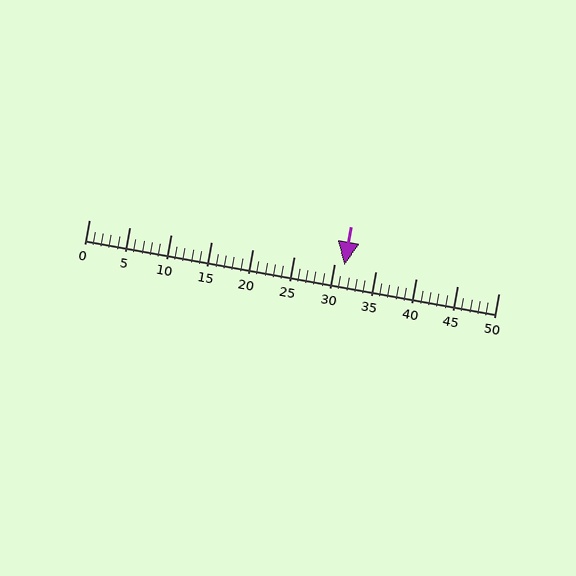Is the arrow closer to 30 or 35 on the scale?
The arrow is closer to 30.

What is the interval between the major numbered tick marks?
The major tick marks are spaced 5 units apart.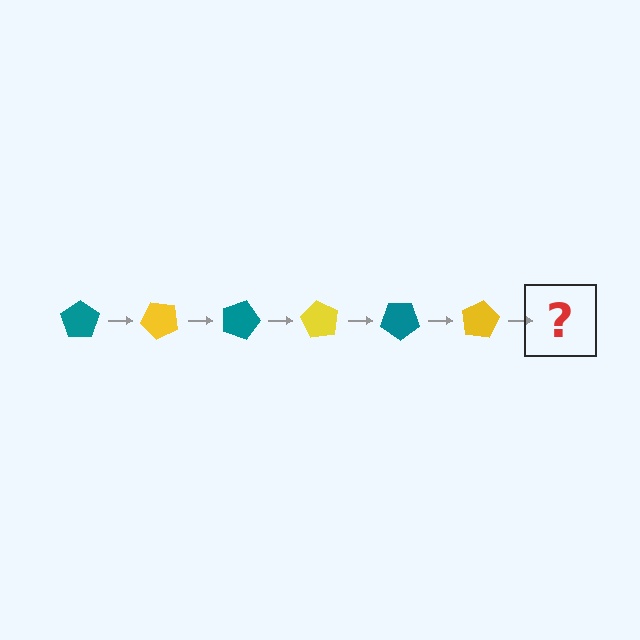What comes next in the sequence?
The next element should be a teal pentagon, rotated 270 degrees from the start.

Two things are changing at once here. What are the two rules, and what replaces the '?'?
The two rules are that it rotates 45 degrees each step and the color cycles through teal and yellow. The '?' should be a teal pentagon, rotated 270 degrees from the start.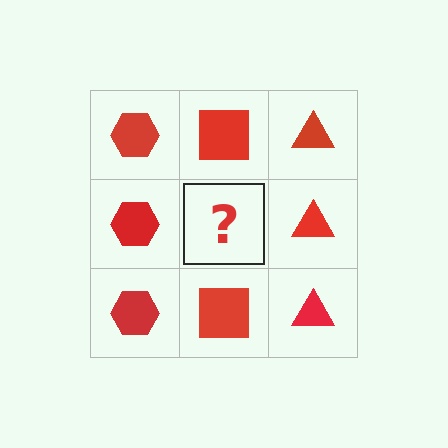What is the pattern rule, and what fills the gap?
The rule is that each column has a consistent shape. The gap should be filled with a red square.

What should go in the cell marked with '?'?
The missing cell should contain a red square.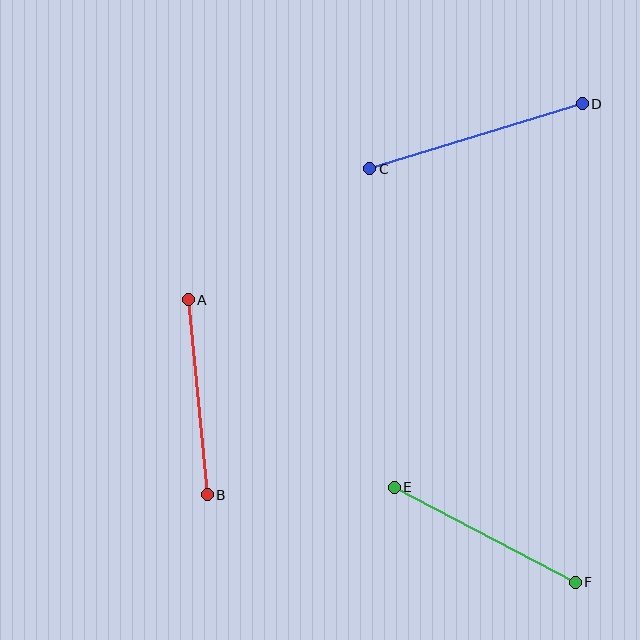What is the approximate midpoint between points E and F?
The midpoint is at approximately (485, 535) pixels.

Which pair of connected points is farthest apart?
Points C and D are farthest apart.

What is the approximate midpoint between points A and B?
The midpoint is at approximately (198, 397) pixels.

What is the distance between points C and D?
The distance is approximately 222 pixels.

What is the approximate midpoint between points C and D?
The midpoint is at approximately (476, 136) pixels.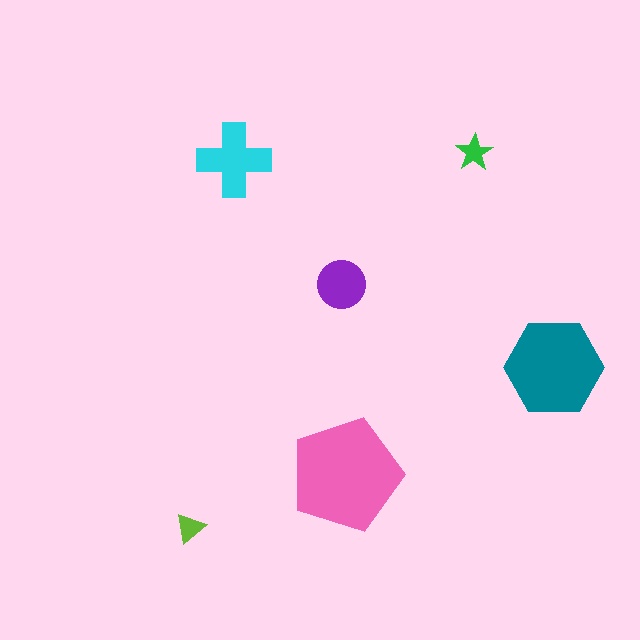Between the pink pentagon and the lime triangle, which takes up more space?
The pink pentagon.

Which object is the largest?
The pink pentagon.